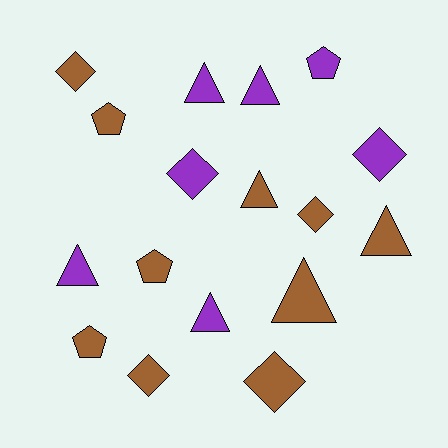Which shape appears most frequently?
Triangle, with 7 objects.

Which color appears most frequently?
Brown, with 10 objects.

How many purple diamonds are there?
There are 2 purple diamonds.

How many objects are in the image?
There are 17 objects.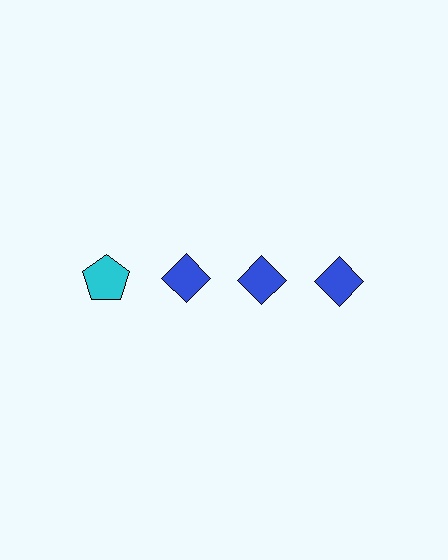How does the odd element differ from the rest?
It differs in both color (cyan instead of blue) and shape (pentagon instead of diamond).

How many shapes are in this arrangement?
There are 4 shapes arranged in a grid pattern.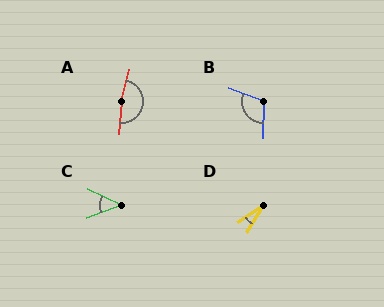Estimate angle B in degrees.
Approximately 110 degrees.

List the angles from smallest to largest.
D (25°), C (45°), B (110°), A (170°).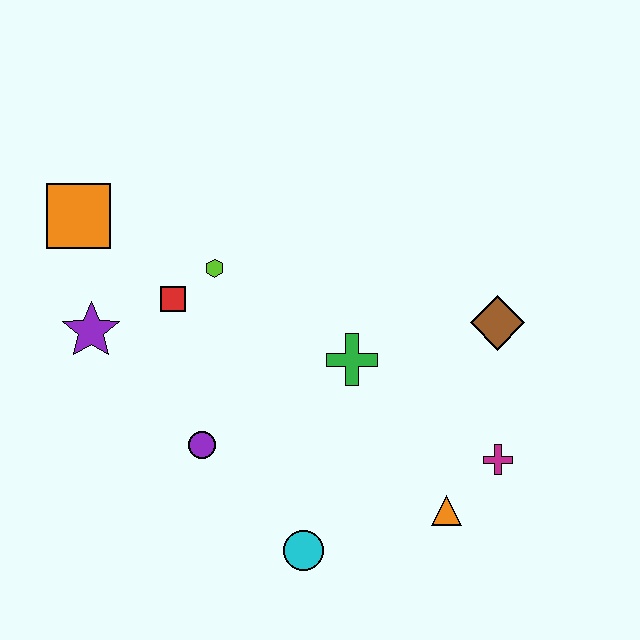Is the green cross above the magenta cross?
Yes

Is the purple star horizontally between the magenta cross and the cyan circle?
No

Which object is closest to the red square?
The lime hexagon is closest to the red square.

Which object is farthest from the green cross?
The orange square is farthest from the green cross.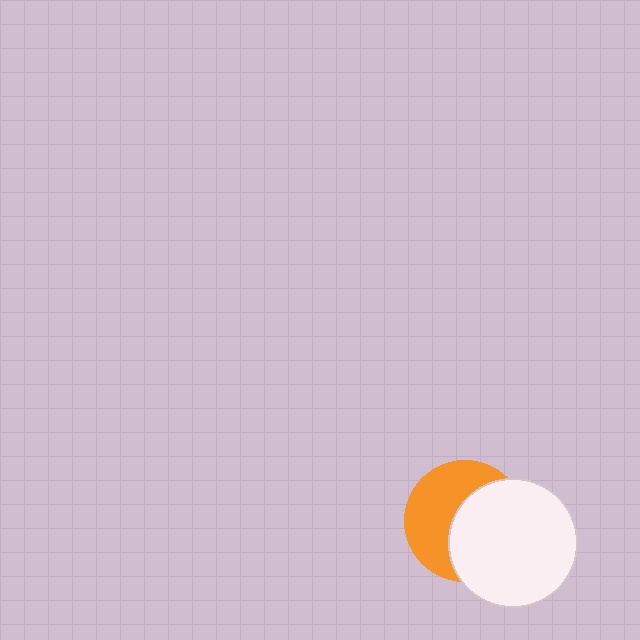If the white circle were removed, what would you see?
You would see the complete orange circle.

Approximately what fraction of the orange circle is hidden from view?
Roughly 51% of the orange circle is hidden behind the white circle.